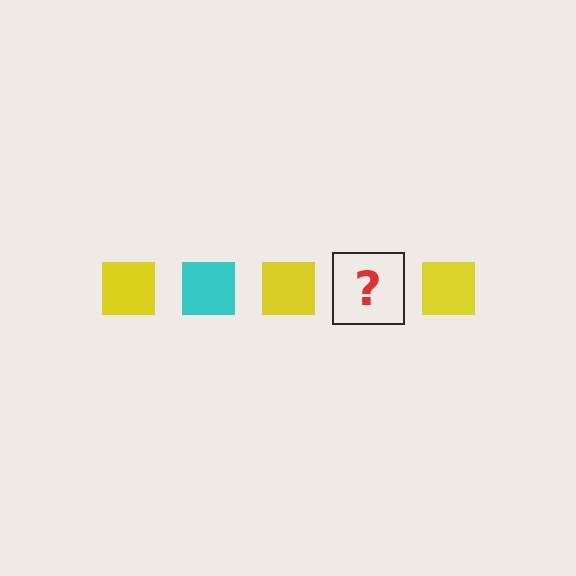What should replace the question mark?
The question mark should be replaced with a cyan square.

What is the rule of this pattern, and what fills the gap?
The rule is that the pattern cycles through yellow, cyan squares. The gap should be filled with a cyan square.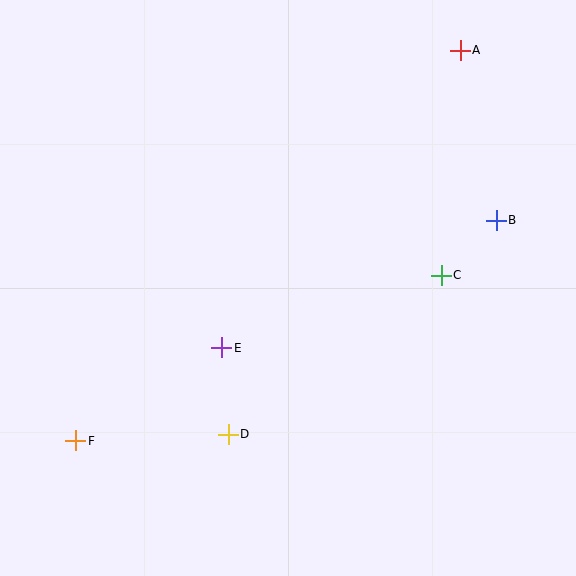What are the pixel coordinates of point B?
Point B is at (496, 220).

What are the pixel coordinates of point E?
Point E is at (222, 348).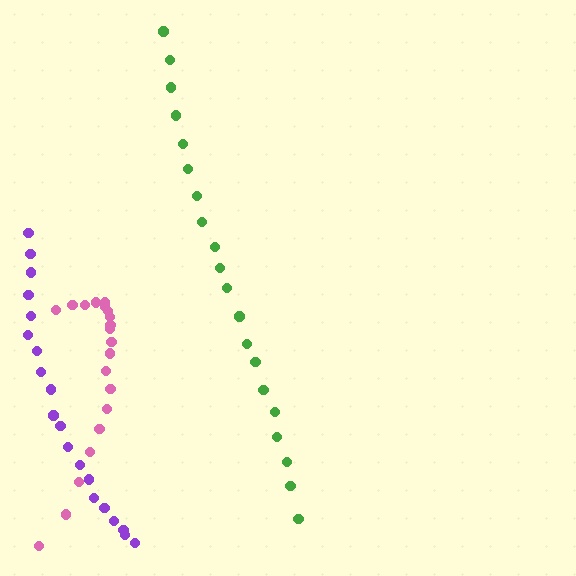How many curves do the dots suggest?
There are 3 distinct paths.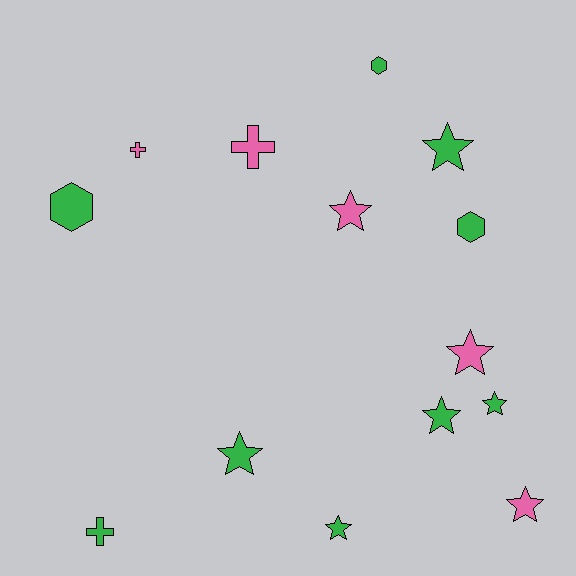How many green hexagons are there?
There are 3 green hexagons.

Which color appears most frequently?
Green, with 9 objects.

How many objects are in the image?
There are 14 objects.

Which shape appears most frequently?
Star, with 8 objects.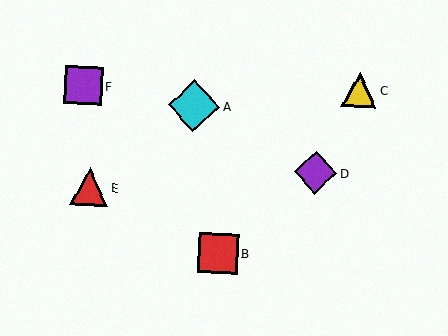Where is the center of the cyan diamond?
The center of the cyan diamond is at (194, 106).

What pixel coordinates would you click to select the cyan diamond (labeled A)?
Click at (194, 106) to select the cyan diamond A.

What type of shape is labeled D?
Shape D is a purple diamond.